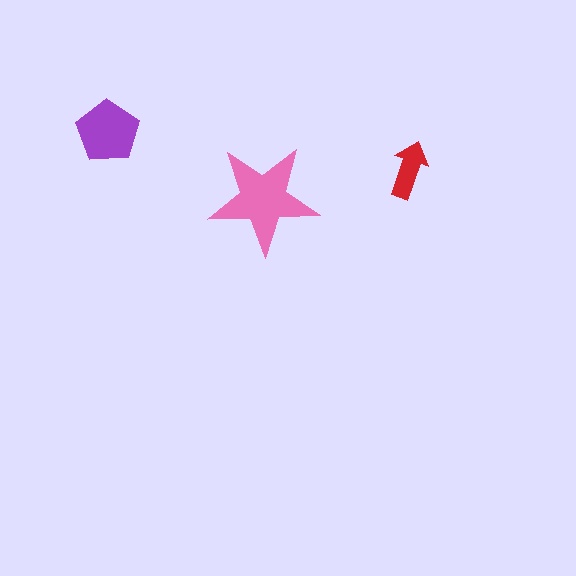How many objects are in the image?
There are 3 objects in the image.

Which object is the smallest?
The red arrow.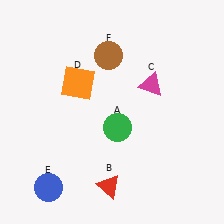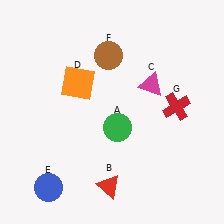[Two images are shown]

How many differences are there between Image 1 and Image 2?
There is 1 difference between the two images.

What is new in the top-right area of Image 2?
A red cross (G) was added in the top-right area of Image 2.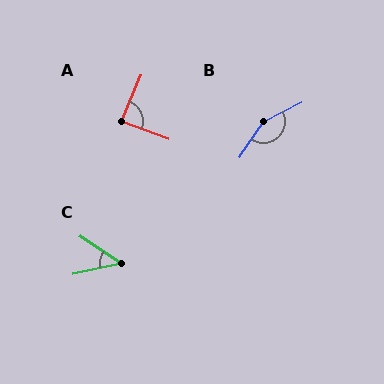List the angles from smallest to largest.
C (45°), A (88°), B (151°).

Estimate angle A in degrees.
Approximately 88 degrees.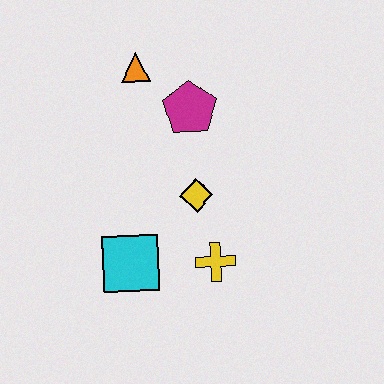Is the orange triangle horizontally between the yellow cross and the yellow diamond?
No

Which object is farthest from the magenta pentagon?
The cyan square is farthest from the magenta pentagon.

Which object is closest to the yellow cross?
The yellow diamond is closest to the yellow cross.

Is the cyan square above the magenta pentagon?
No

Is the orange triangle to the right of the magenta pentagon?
No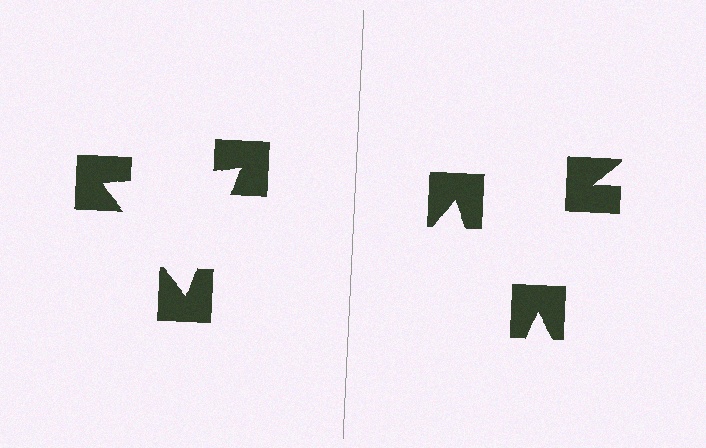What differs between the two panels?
The notched squares are positioned identically on both sides; only the wedge orientations differ. On the left they align to a triangle; on the right they are misaligned.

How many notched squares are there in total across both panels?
6 — 3 on each side.